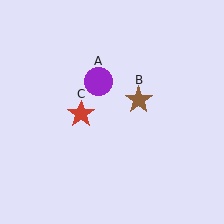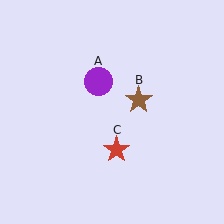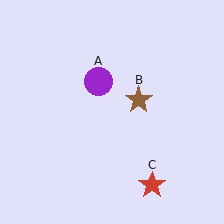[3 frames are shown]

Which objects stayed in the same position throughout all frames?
Purple circle (object A) and brown star (object B) remained stationary.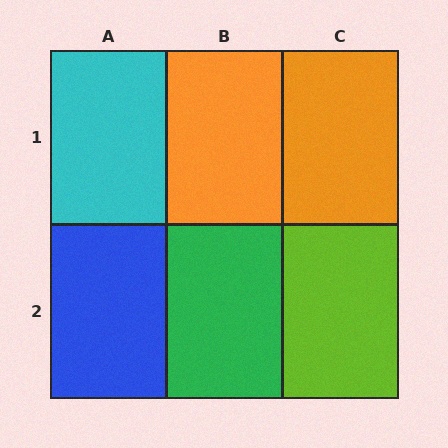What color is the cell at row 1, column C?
Orange.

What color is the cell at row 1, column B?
Orange.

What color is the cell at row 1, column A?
Cyan.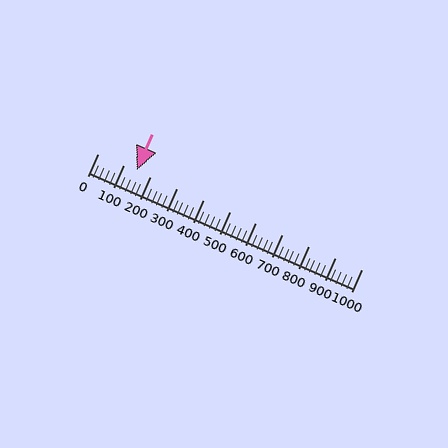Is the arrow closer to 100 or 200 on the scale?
The arrow is closer to 100.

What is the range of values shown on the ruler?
The ruler shows values from 0 to 1000.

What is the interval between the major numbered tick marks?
The major tick marks are spaced 100 units apart.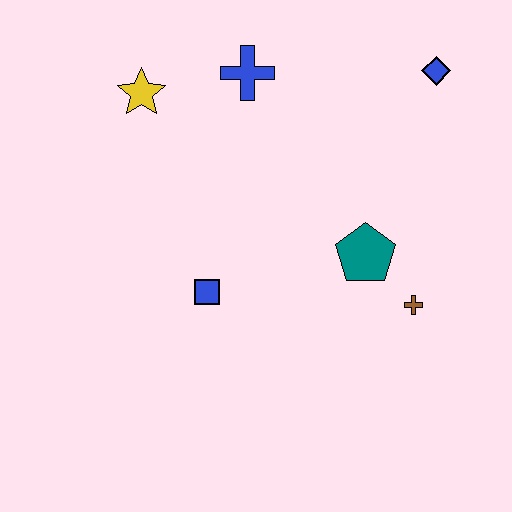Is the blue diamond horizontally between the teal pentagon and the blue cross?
No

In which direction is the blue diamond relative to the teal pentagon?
The blue diamond is above the teal pentagon.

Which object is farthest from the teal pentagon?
The yellow star is farthest from the teal pentagon.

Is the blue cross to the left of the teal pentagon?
Yes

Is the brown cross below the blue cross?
Yes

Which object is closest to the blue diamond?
The blue cross is closest to the blue diamond.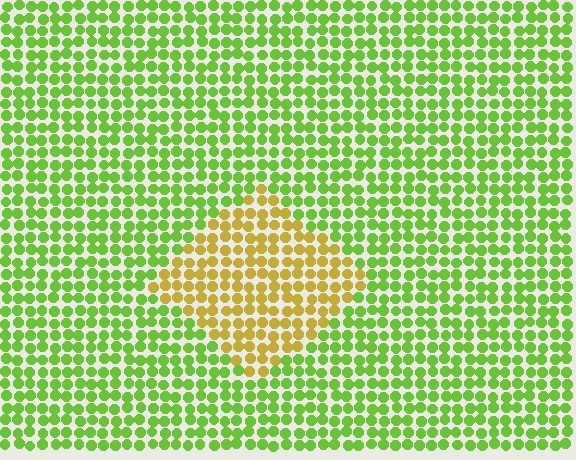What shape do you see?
I see a diamond.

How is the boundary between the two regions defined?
The boundary is defined purely by a slight shift in hue (about 48 degrees). Spacing, size, and orientation are identical on both sides.